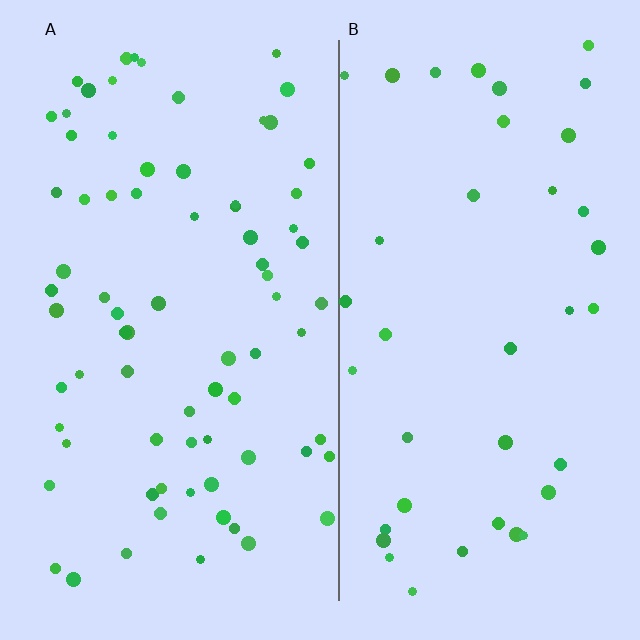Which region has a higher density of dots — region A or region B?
A (the left).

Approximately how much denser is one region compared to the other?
Approximately 1.9× — region A over region B.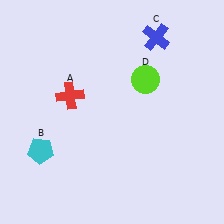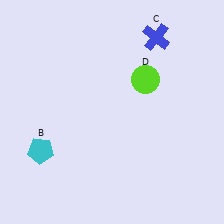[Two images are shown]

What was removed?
The red cross (A) was removed in Image 2.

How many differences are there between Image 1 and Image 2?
There is 1 difference between the two images.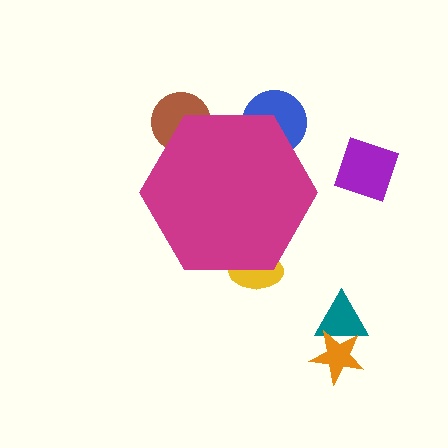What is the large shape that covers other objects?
A magenta hexagon.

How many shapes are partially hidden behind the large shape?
3 shapes are partially hidden.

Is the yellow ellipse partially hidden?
Yes, the yellow ellipse is partially hidden behind the magenta hexagon.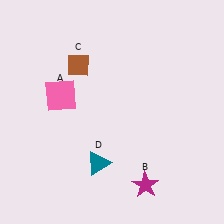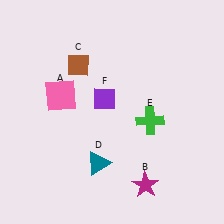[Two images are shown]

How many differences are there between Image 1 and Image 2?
There are 2 differences between the two images.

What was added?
A green cross (E), a purple diamond (F) were added in Image 2.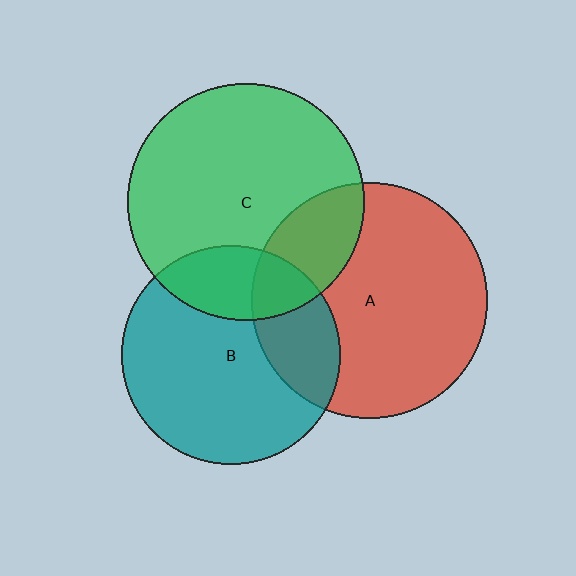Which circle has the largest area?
Circle C (green).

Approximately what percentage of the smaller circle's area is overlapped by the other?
Approximately 20%.